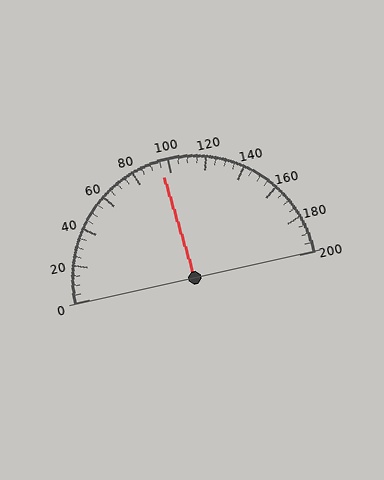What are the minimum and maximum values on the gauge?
The gauge ranges from 0 to 200.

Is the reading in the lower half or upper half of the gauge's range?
The reading is in the lower half of the range (0 to 200).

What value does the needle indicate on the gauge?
The needle indicates approximately 95.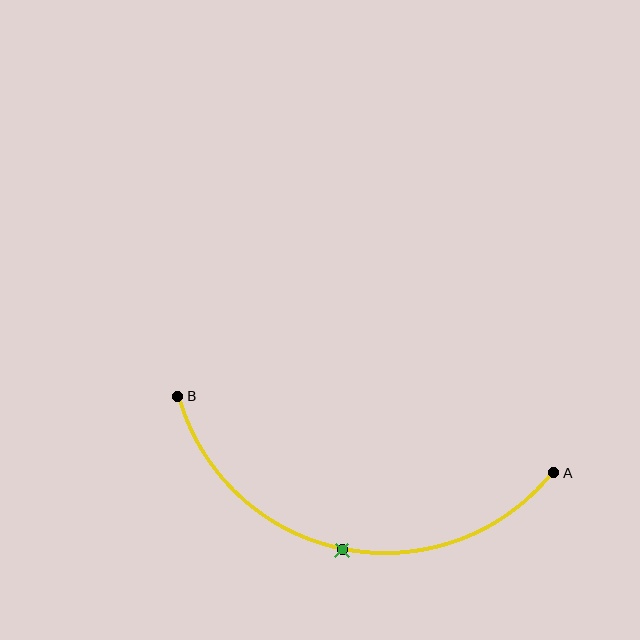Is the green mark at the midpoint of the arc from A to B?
Yes. The green mark lies on the arc at equal arc-length from both A and B — it is the arc midpoint.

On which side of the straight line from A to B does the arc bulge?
The arc bulges below the straight line connecting A and B.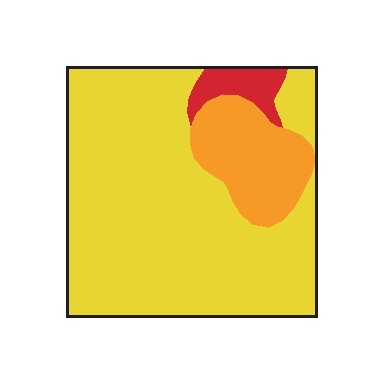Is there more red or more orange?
Orange.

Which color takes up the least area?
Red, at roughly 5%.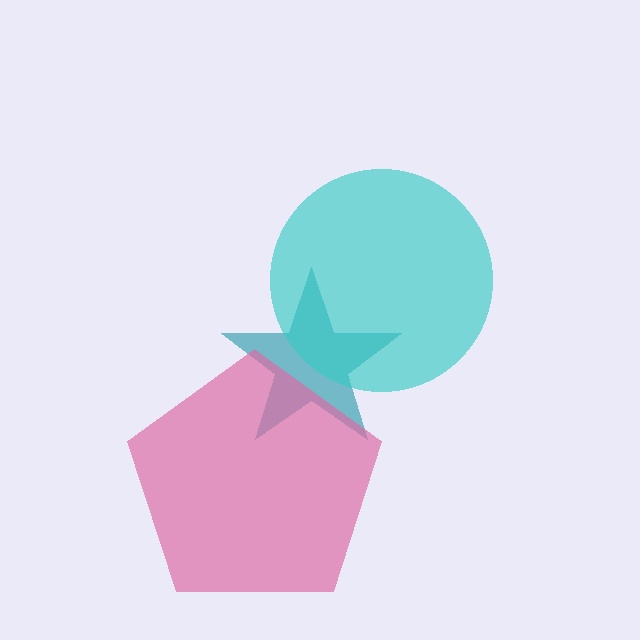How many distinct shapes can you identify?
There are 3 distinct shapes: a teal star, a cyan circle, a pink pentagon.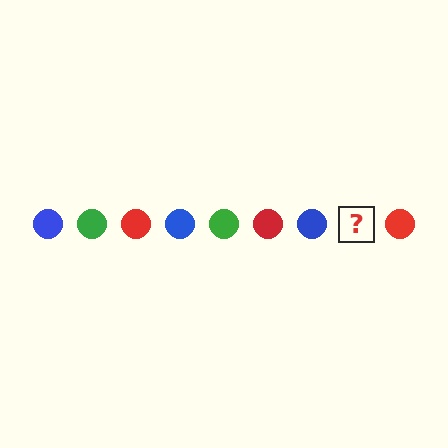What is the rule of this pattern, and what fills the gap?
The rule is that the pattern cycles through blue, green, red circles. The gap should be filled with a green circle.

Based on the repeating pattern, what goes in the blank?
The blank should be a green circle.